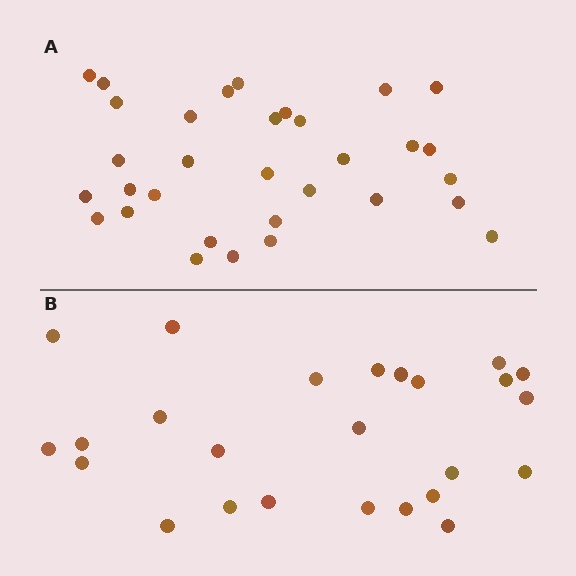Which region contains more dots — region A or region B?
Region A (the top region) has more dots.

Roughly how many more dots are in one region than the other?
Region A has roughly 8 or so more dots than region B.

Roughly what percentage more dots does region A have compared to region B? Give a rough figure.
About 30% more.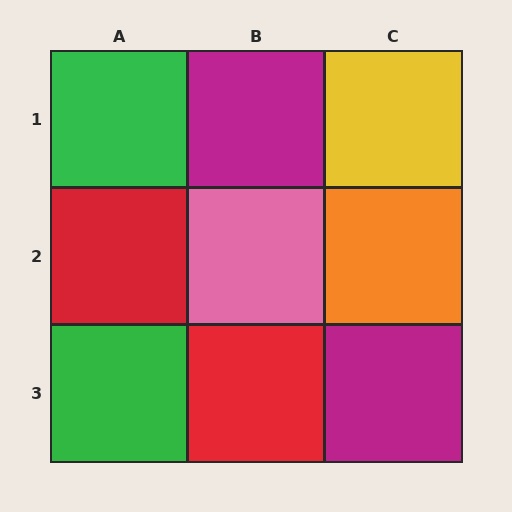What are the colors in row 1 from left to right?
Green, magenta, yellow.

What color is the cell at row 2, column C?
Orange.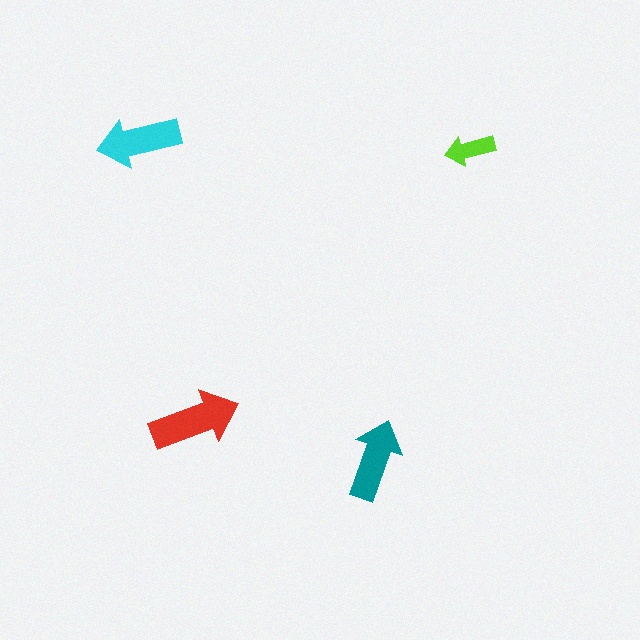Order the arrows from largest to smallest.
the red one, the cyan one, the teal one, the lime one.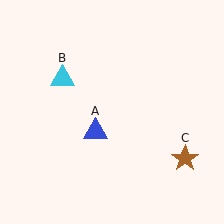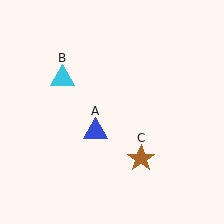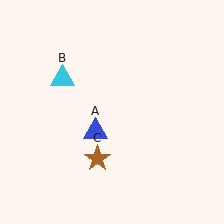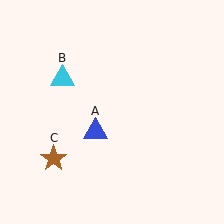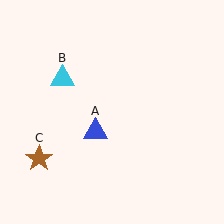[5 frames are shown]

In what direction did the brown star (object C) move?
The brown star (object C) moved left.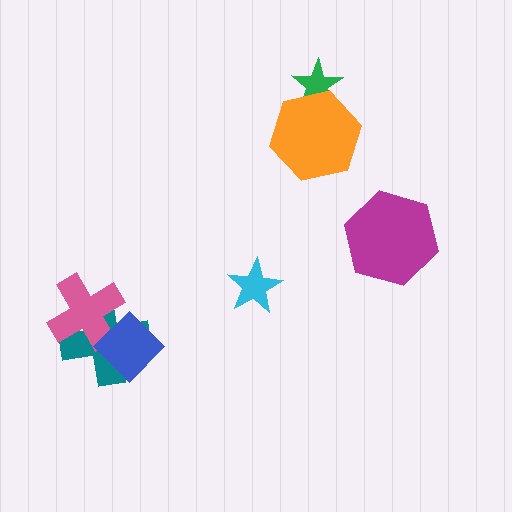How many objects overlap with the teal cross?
2 objects overlap with the teal cross.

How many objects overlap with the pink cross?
2 objects overlap with the pink cross.